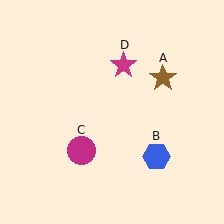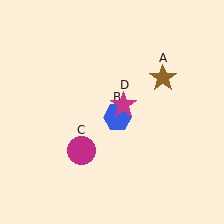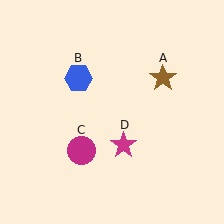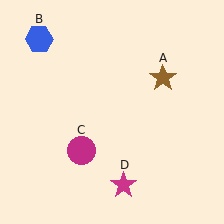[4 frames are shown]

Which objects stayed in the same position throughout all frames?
Brown star (object A) and magenta circle (object C) remained stationary.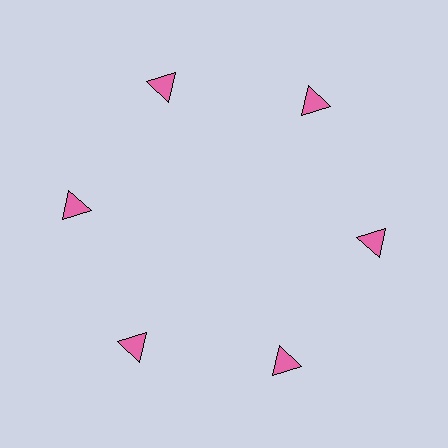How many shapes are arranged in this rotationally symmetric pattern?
There are 6 shapes, arranged in 6 groups of 1.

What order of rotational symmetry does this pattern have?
This pattern has 6-fold rotational symmetry.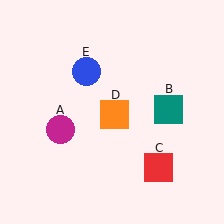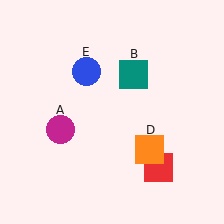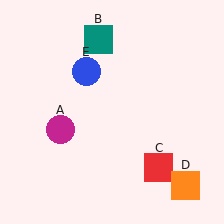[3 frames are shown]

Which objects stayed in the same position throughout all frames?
Magenta circle (object A) and red square (object C) and blue circle (object E) remained stationary.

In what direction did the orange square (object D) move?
The orange square (object D) moved down and to the right.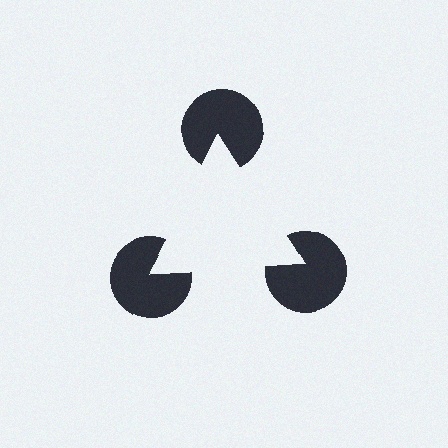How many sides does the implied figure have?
3 sides.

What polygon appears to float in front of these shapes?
An illusory triangle — its edges are inferred from the aligned wedge cuts in the pac-man discs, not physically drawn.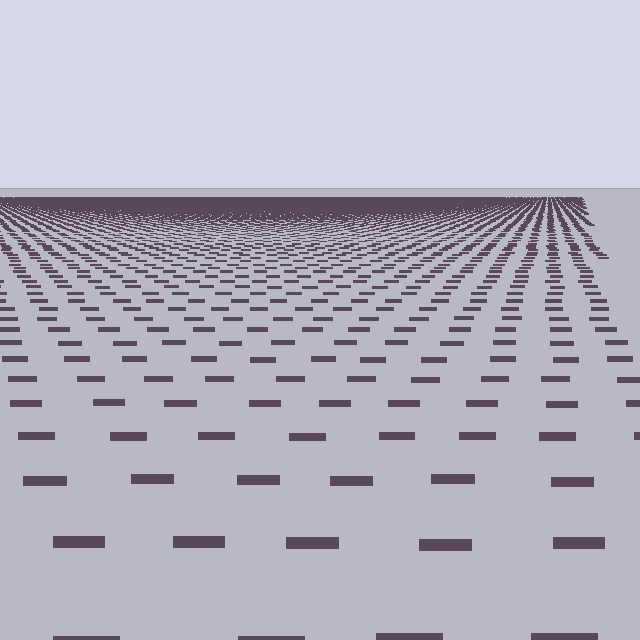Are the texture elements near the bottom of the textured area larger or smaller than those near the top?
Larger. Near the bottom, elements are closer to the viewer and appear at a bigger on-screen size.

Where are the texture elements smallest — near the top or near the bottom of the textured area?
Near the top.